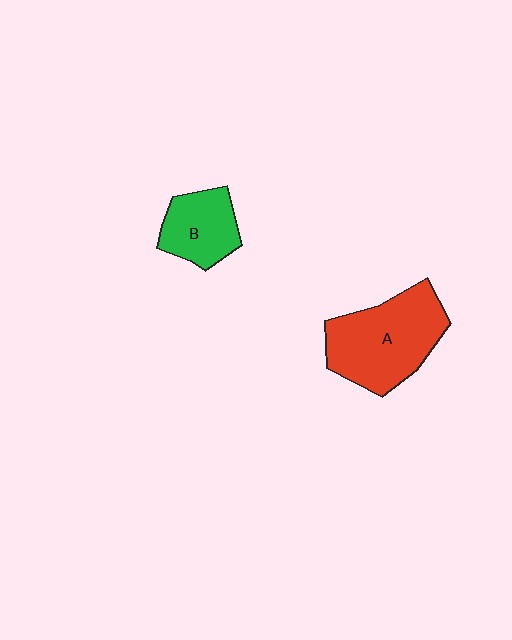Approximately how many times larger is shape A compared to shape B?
Approximately 1.8 times.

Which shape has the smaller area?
Shape B (green).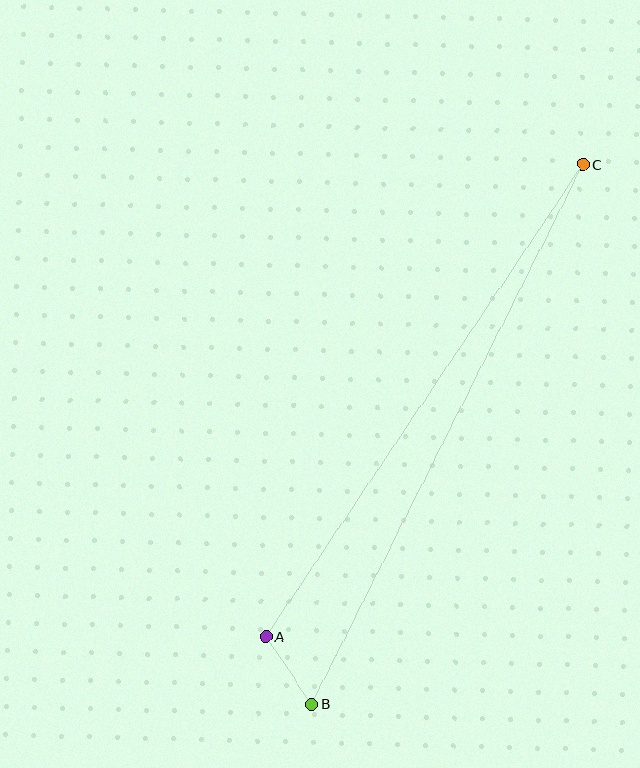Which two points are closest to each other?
Points A and B are closest to each other.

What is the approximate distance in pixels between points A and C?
The distance between A and C is approximately 569 pixels.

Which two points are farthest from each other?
Points B and C are farthest from each other.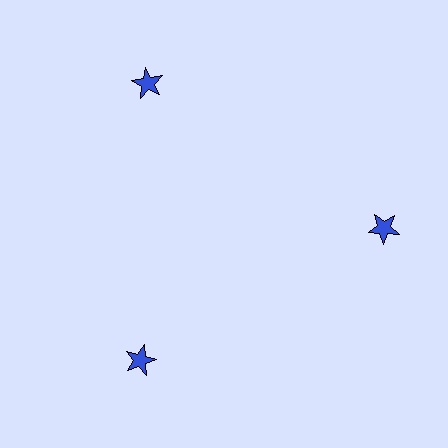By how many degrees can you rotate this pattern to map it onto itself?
The pattern maps onto itself every 120 degrees of rotation.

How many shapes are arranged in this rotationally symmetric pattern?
There are 3 shapes, arranged in 3 groups of 1.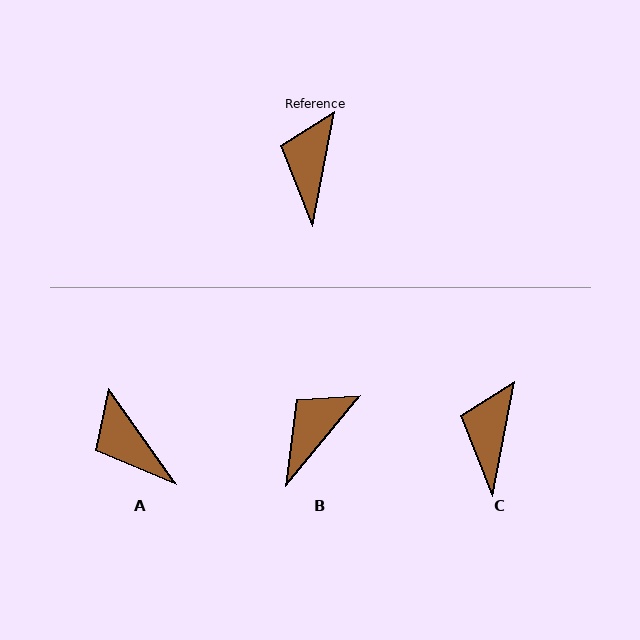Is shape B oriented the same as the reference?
No, it is off by about 29 degrees.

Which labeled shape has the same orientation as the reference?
C.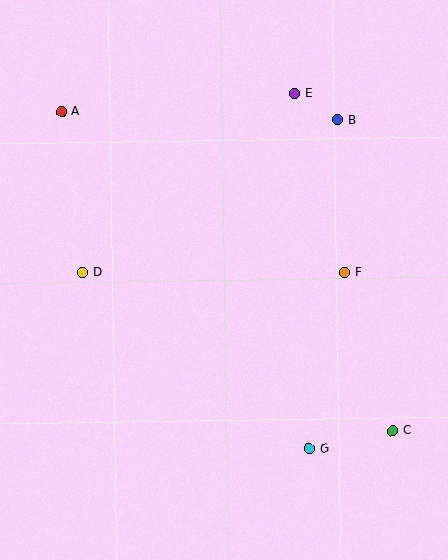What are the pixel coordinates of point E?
Point E is at (295, 93).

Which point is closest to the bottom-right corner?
Point C is closest to the bottom-right corner.